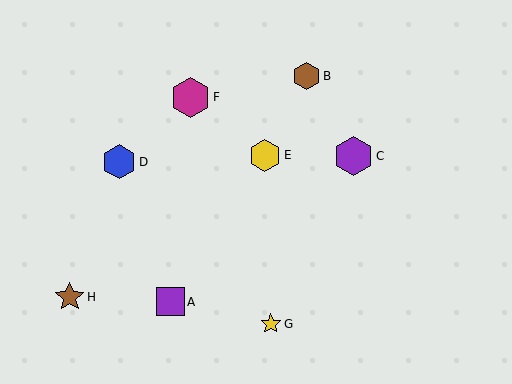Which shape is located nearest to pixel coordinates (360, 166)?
The purple hexagon (labeled C) at (354, 156) is nearest to that location.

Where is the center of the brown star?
The center of the brown star is at (70, 297).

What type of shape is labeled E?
Shape E is a yellow hexagon.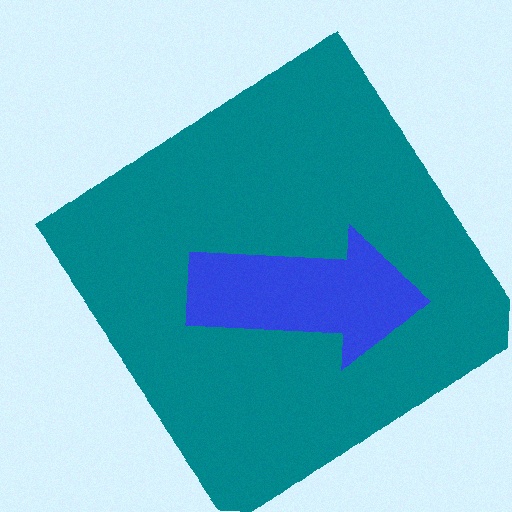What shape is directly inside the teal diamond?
The blue arrow.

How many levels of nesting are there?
2.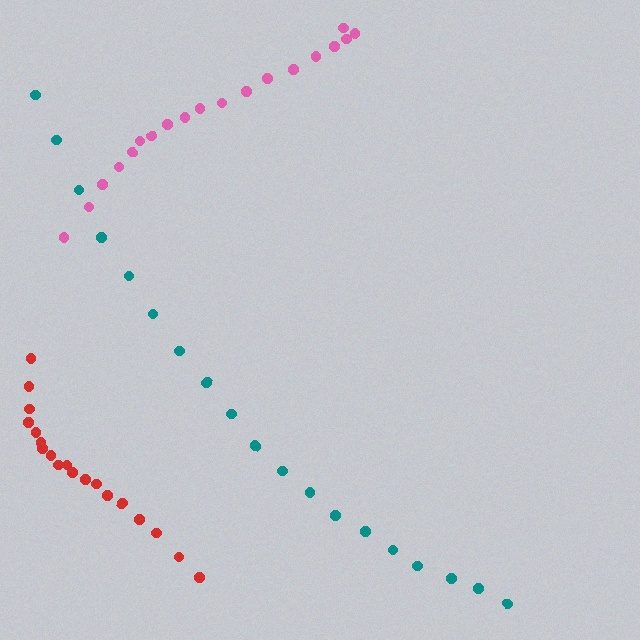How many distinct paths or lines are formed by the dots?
There are 3 distinct paths.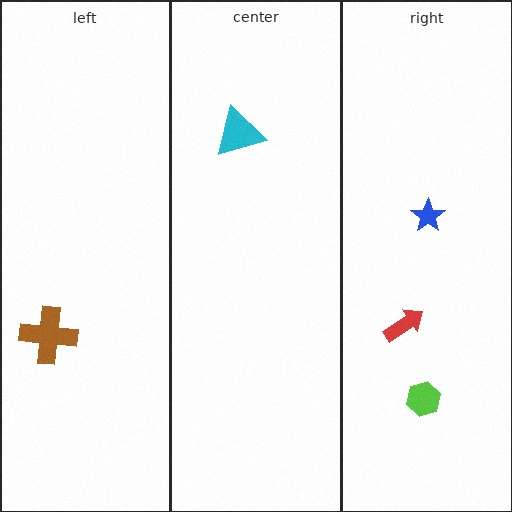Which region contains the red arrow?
The right region.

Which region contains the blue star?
The right region.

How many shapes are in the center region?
1.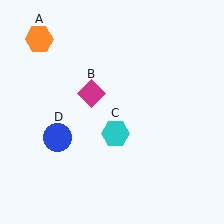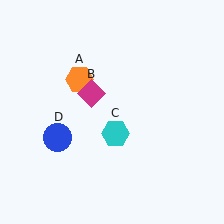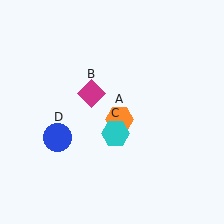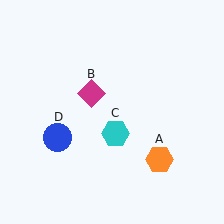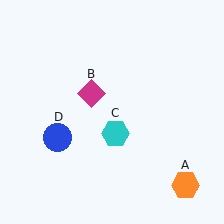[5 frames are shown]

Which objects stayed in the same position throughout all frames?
Magenta diamond (object B) and cyan hexagon (object C) and blue circle (object D) remained stationary.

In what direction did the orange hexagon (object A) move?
The orange hexagon (object A) moved down and to the right.